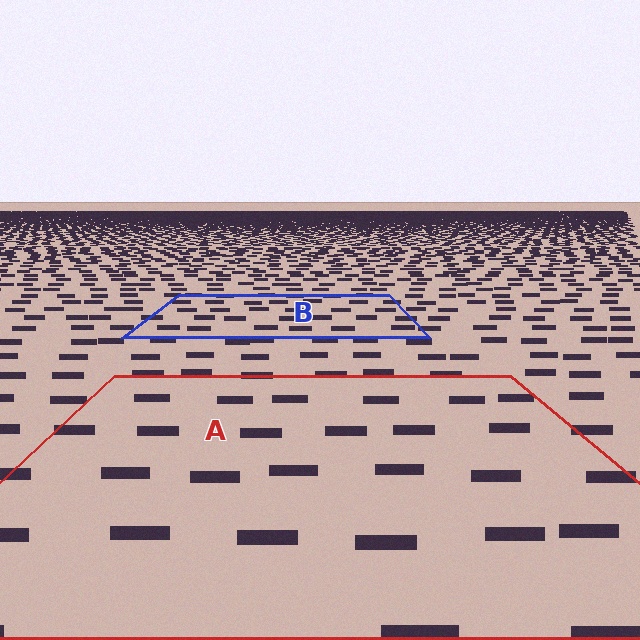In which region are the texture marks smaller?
The texture marks are smaller in region B, because it is farther away.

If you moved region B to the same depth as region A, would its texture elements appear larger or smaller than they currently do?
They would appear larger. At a closer depth, the same texture elements are projected at a bigger on-screen size.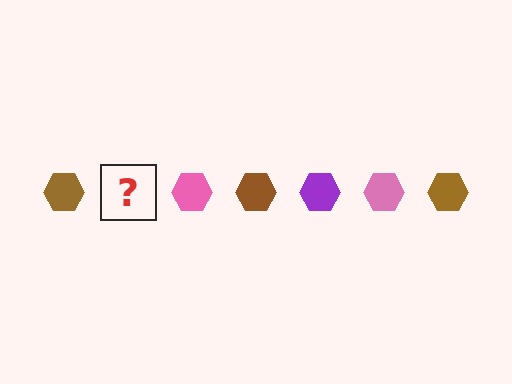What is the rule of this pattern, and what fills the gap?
The rule is that the pattern cycles through brown, purple, pink hexagons. The gap should be filled with a purple hexagon.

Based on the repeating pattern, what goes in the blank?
The blank should be a purple hexagon.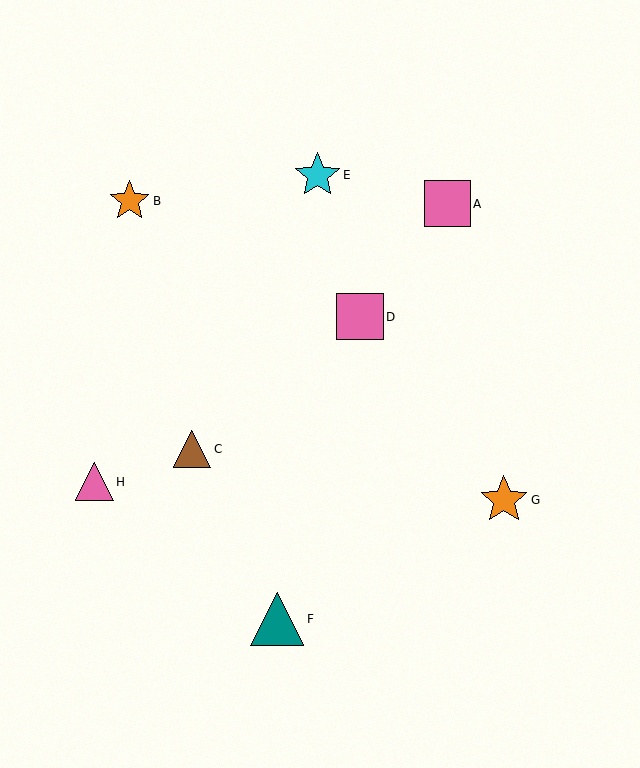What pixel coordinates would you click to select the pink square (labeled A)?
Click at (448, 204) to select the pink square A.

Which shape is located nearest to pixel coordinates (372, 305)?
The pink square (labeled D) at (360, 317) is nearest to that location.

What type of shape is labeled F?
Shape F is a teal triangle.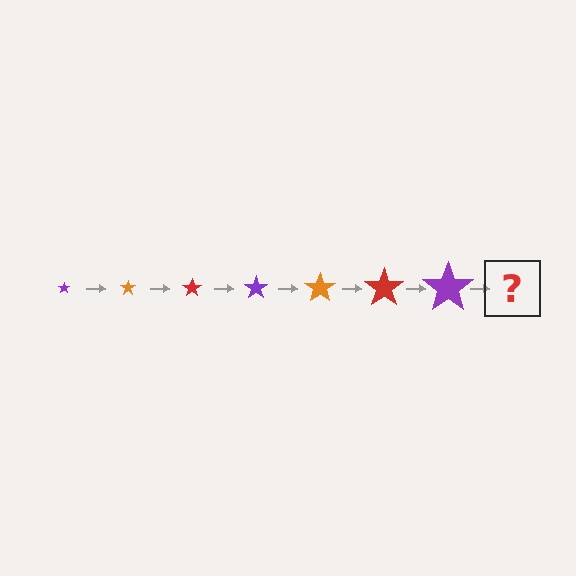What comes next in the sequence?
The next element should be an orange star, larger than the previous one.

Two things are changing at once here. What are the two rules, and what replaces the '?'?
The two rules are that the star grows larger each step and the color cycles through purple, orange, and red. The '?' should be an orange star, larger than the previous one.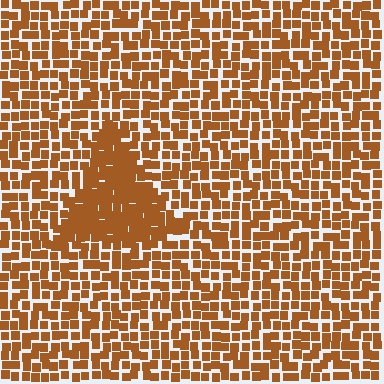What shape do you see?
I see a triangle.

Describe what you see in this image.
The image contains small brown elements arranged at two different densities. A triangle-shaped region is visible where the elements are more densely packed than the surrounding area.